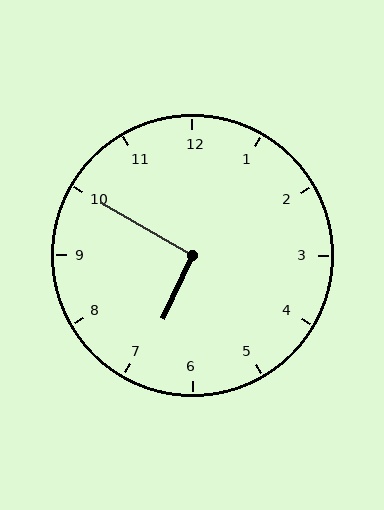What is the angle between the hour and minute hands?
Approximately 95 degrees.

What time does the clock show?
6:50.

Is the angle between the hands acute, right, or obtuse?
It is right.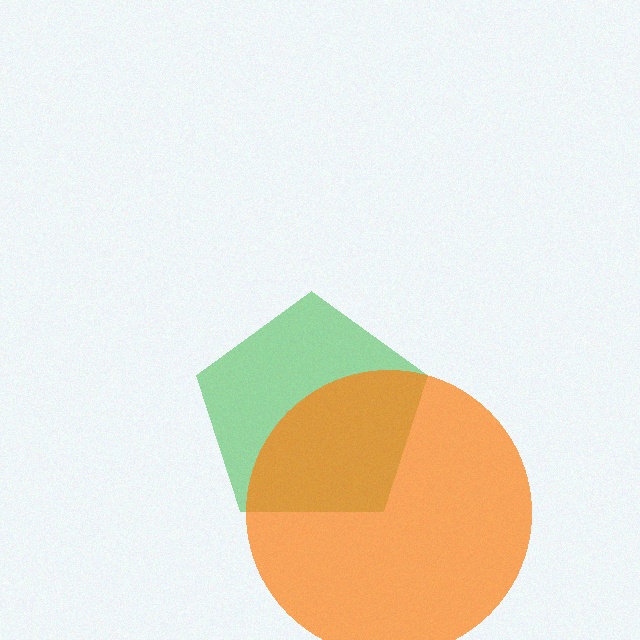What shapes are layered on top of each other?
The layered shapes are: a green pentagon, an orange circle.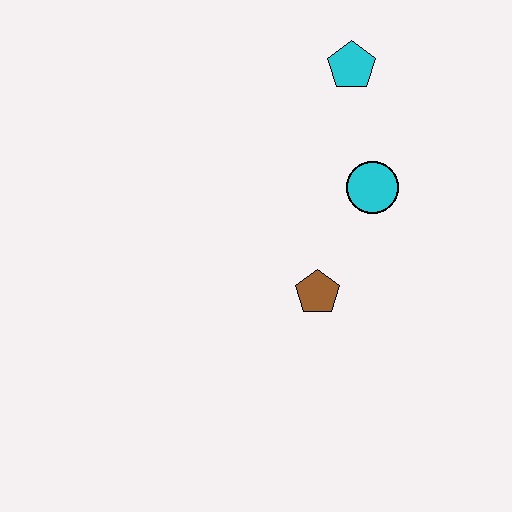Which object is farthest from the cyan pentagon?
The brown pentagon is farthest from the cyan pentagon.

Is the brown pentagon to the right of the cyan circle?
No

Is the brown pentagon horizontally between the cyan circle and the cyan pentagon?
No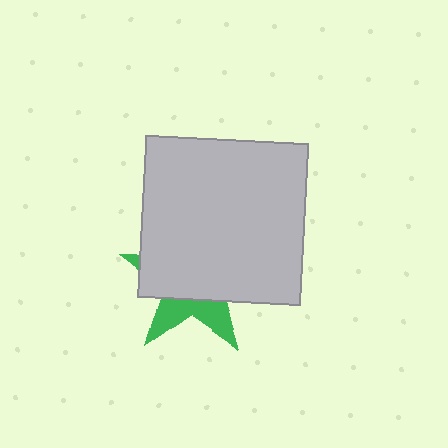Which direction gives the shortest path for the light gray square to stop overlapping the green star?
Moving up gives the shortest separation.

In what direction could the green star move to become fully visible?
The green star could move down. That would shift it out from behind the light gray square entirely.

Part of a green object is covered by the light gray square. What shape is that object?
It is a star.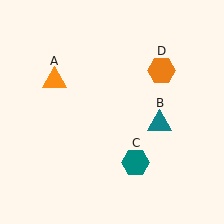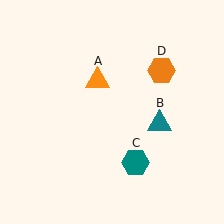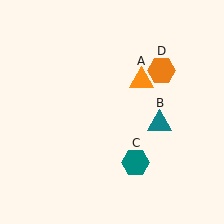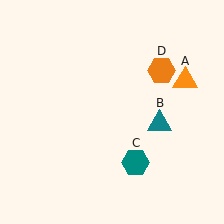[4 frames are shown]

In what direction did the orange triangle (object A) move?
The orange triangle (object A) moved right.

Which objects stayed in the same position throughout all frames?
Teal triangle (object B) and teal hexagon (object C) and orange hexagon (object D) remained stationary.